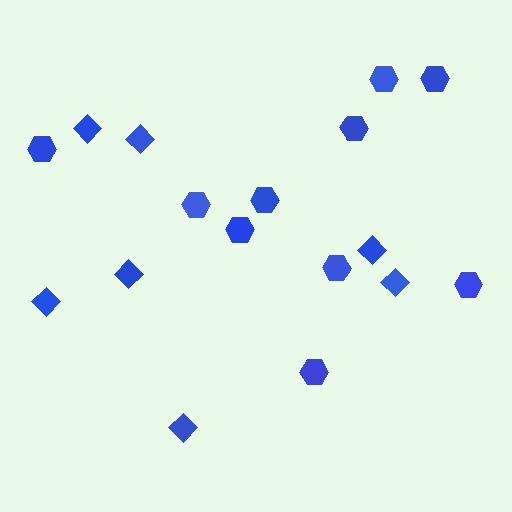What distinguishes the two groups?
There are 2 groups: one group of hexagons (10) and one group of diamonds (7).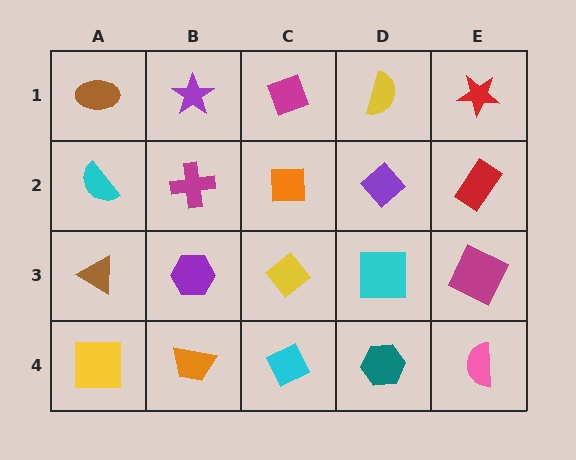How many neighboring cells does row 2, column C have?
4.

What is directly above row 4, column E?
A magenta square.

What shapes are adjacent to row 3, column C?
An orange square (row 2, column C), a cyan diamond (row 4, column C), a purple hexagon (row 3, column B), a cyan square (row 3, column D).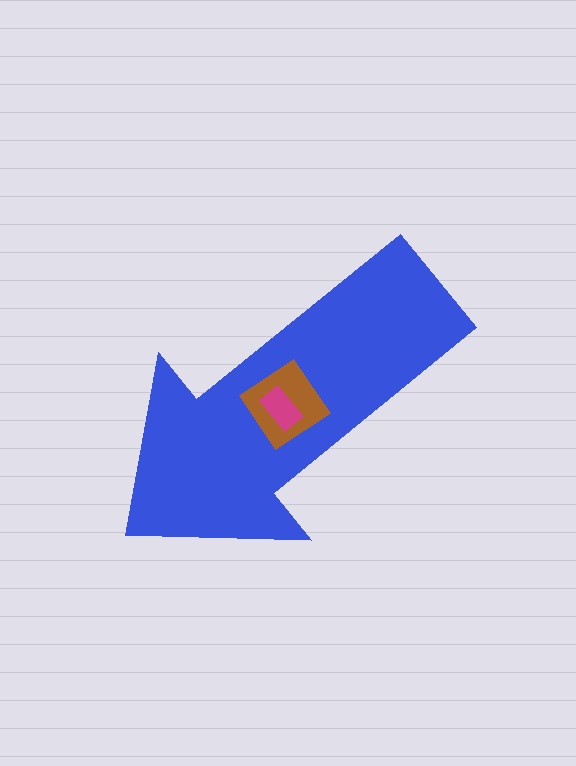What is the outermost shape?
The blue arrow.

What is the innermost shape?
The magenta rectangle.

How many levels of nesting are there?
3.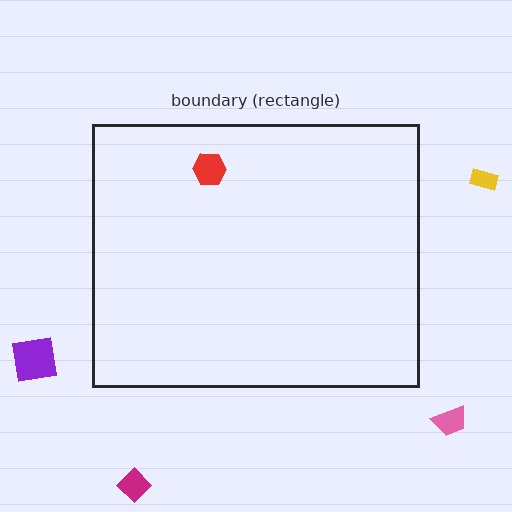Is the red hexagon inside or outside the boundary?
Inside.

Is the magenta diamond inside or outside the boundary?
Outside.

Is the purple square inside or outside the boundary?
Outside.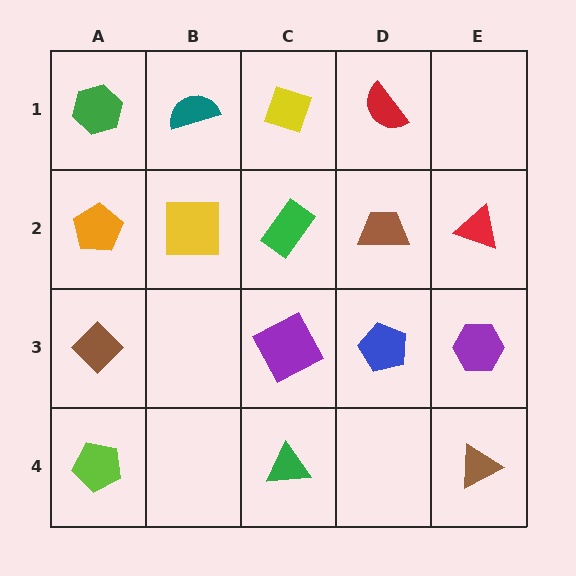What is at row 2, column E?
A red triangle.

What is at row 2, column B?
A yellow square.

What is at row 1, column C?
A yellow diamond.